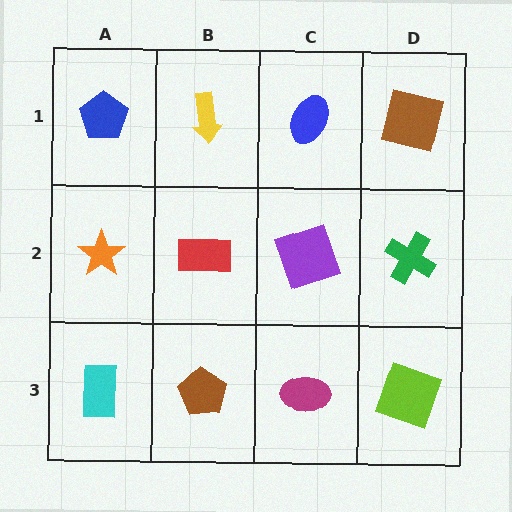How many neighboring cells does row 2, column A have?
3.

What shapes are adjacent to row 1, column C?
A purple square (row 2, column C), a yellow arrow (row 1, column B), a brown square (row 1, column D).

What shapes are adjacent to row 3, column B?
A red rectangle (row 2, column B), a cyan rectangle (row 3, column A), a magenta ellipse (row 3, column C).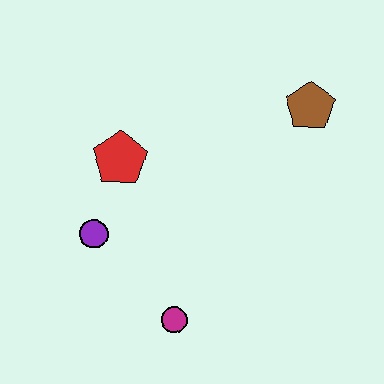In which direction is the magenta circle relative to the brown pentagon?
The magenta circle is below the brown pentagon.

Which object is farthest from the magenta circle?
The brown pentagon is farthest from the magenta circle.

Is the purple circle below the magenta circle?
No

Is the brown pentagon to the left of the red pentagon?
No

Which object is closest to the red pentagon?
The purple circle is closest to the red pentagon.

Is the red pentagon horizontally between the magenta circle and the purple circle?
Yes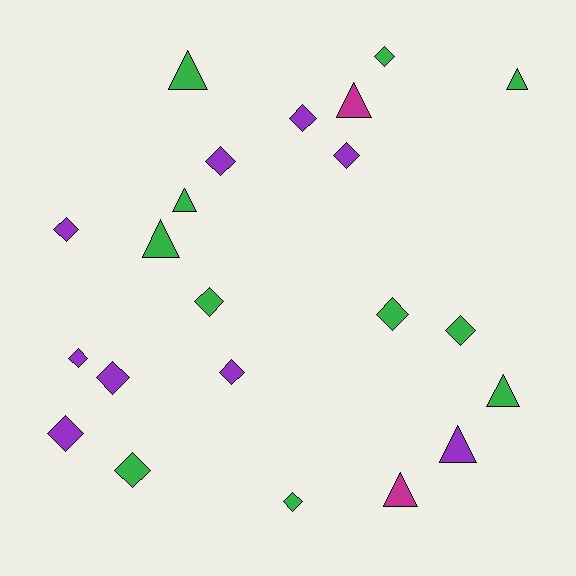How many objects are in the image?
There are 22 objects.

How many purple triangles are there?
There is 1 purple triangle.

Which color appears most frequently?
Green, with 11 objects.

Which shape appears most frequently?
Diamond, with 14 objects.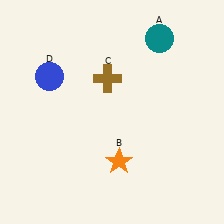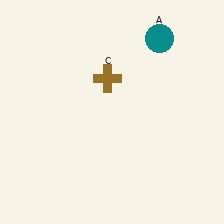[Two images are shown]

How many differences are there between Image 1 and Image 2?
There are 2 differences between the two images.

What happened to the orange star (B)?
The orange star (B) was removed in Image 2. It was in the bottom-right area of Image 1.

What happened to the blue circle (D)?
The blue circle (D) was removed in Image 2. It was in the top-left area of Image 1.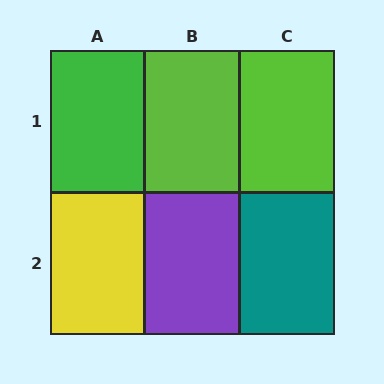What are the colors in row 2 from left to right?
Yellow, purple, teal.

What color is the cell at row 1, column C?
Lime.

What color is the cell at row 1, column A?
Green.